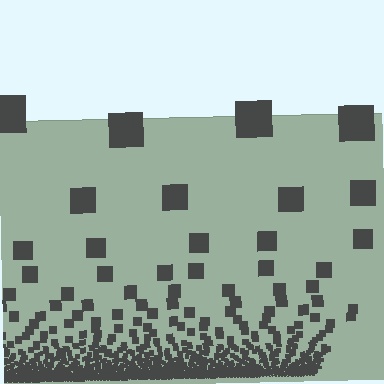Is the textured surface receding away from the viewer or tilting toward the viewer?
The surface appears to tilt toward the viewer. Texture elements get larger and sparser toward the top.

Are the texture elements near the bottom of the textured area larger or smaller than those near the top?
Smaller. The gradient is inverted — elements near the bottom are smaller and denser.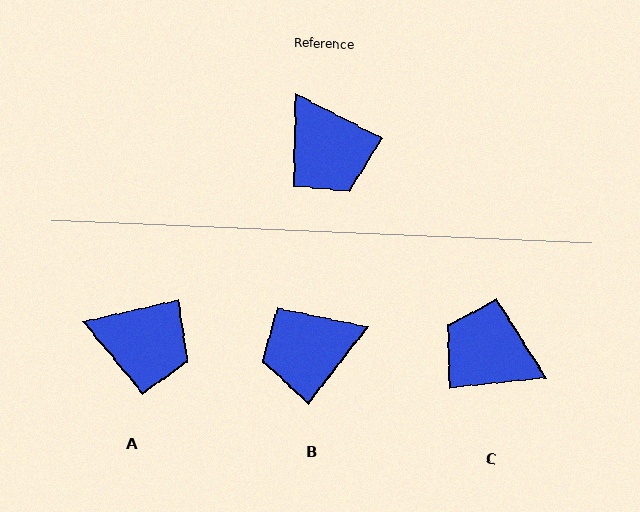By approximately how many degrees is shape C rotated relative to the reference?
Approximately 147 degrees clockwise.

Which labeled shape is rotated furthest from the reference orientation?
C, about 147 degrees away.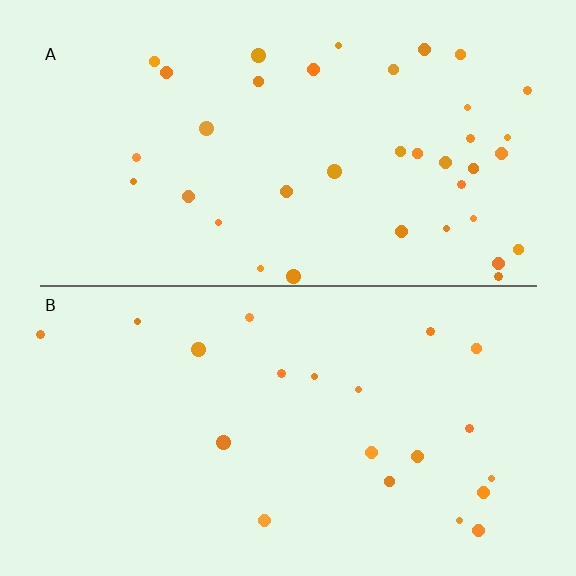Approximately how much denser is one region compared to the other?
Approximately 1.8× — region A over region B.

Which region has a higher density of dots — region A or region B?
A (the top).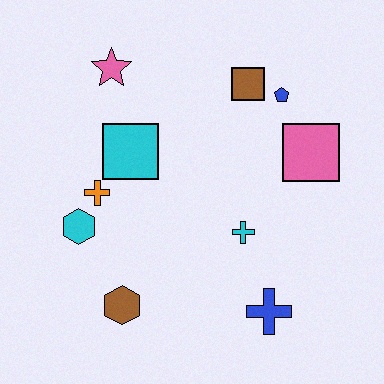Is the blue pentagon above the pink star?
No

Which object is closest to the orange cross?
The cyan hexagon is closest to the orange cross.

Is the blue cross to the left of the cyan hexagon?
No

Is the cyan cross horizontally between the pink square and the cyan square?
Yes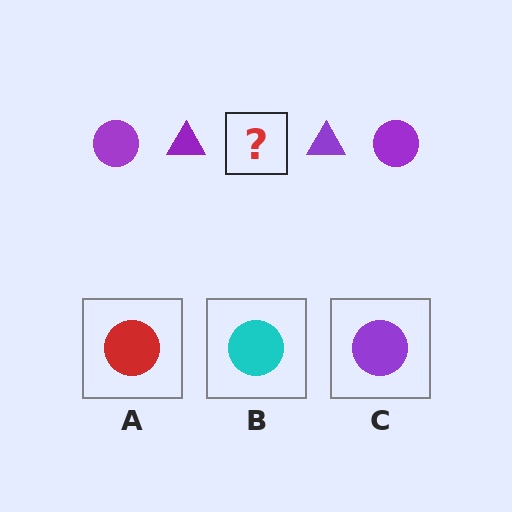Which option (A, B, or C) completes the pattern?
C.